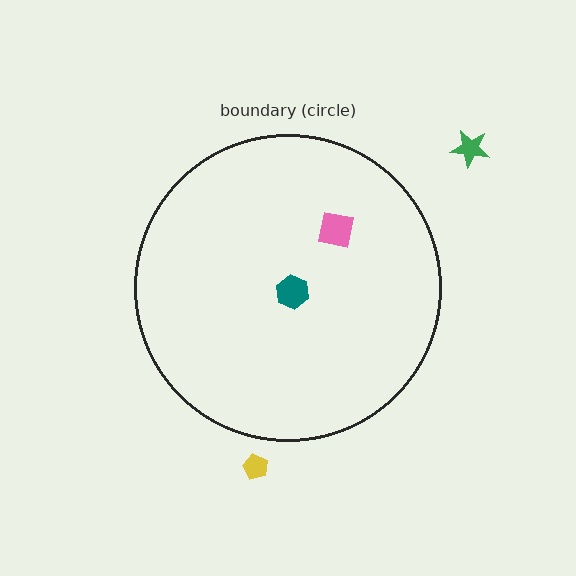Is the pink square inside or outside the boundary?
Inside.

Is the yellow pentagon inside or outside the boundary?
Outside.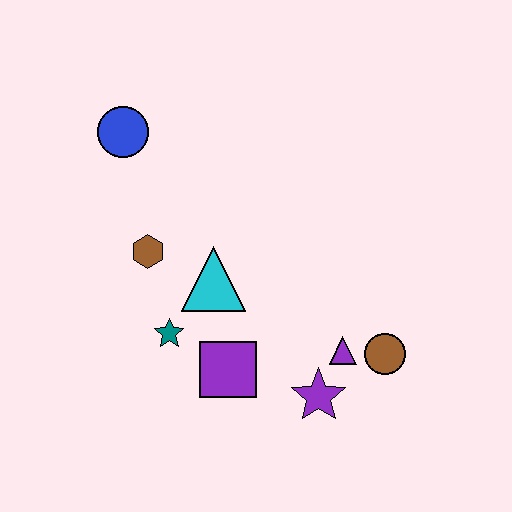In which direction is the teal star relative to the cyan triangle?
The teal star is below the cyan triangle.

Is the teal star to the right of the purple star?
No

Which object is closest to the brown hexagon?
The cyan triangle is closest to the brown hexagon.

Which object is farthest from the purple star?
The blue circle is farthest from the purple star.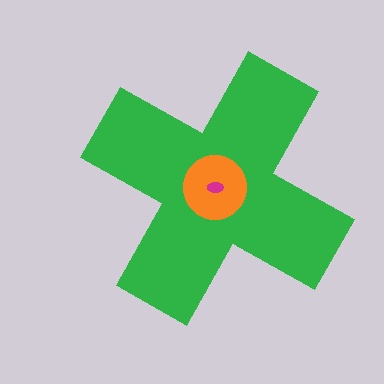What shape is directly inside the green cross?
The orange circle.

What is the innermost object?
The magenta ellipse.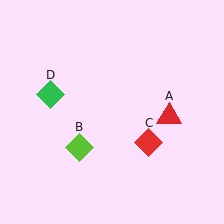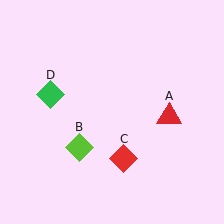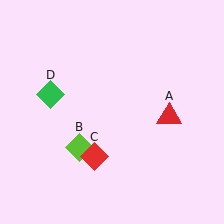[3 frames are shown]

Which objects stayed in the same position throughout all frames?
Red triangle (object A) and lime diamond (object B) and green diamond (object D) remained stationary.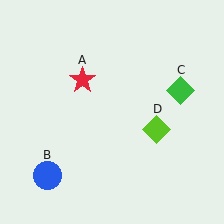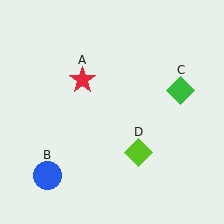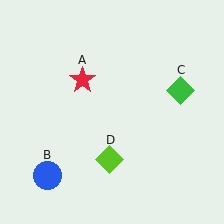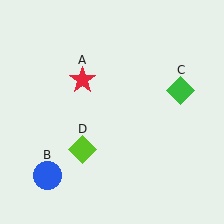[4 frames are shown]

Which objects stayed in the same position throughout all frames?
Red star (object A) and blue circle (object B) and green diamond (object C) remained stationary.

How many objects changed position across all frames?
1 object changed position: lime diamond (object D).